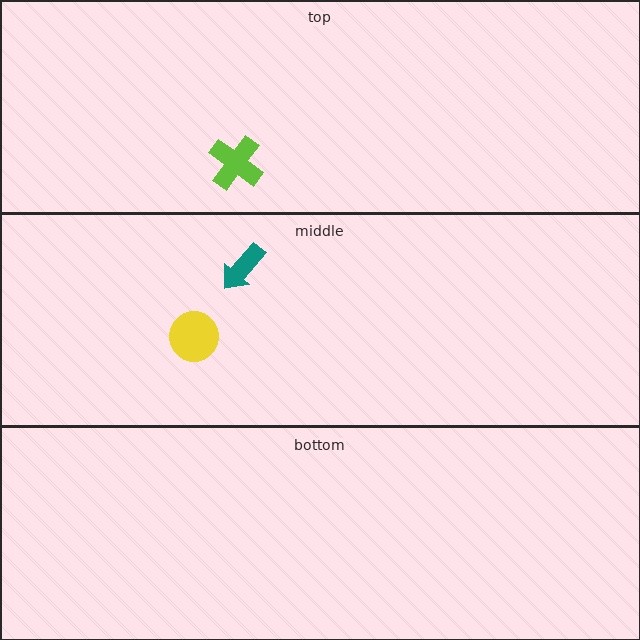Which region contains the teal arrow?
The middle region.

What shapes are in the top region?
The lime cross.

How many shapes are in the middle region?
2.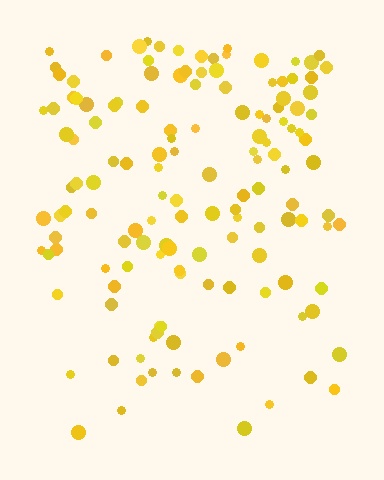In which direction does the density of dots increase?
From bottom to top, with the top side densest.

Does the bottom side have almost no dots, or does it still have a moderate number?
Still a moderate number, just noticeably fewer than the top.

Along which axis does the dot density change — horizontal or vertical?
Vertical.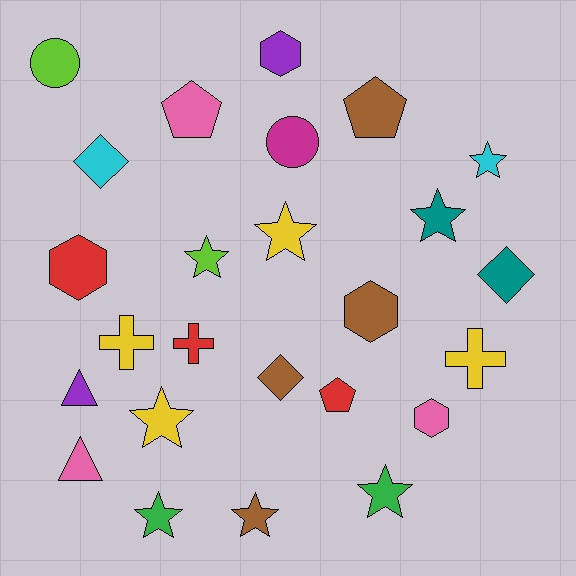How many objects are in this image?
There are 25 objects.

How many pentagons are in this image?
There are 3 pentagons.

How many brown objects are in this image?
There are 4 brown objects.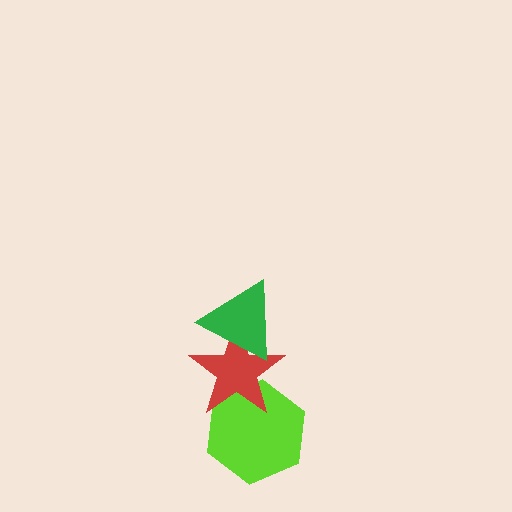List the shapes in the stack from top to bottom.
From top to bottom: the green triangle, the red star, the lime hexagon.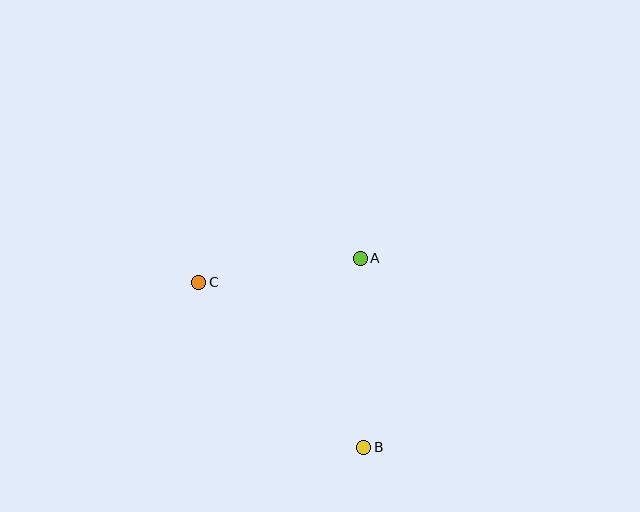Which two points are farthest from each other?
Points B and C are farthest from each other.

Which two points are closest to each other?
Points A and C are closest to each other.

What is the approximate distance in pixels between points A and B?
The distance between A and B is approximately 189 pixels.